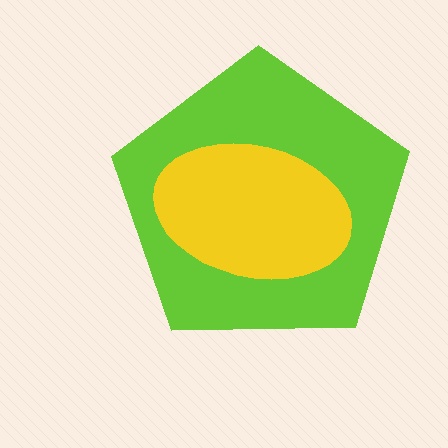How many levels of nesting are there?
2.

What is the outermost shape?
The lime pentagon.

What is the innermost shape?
The yellow ellipse.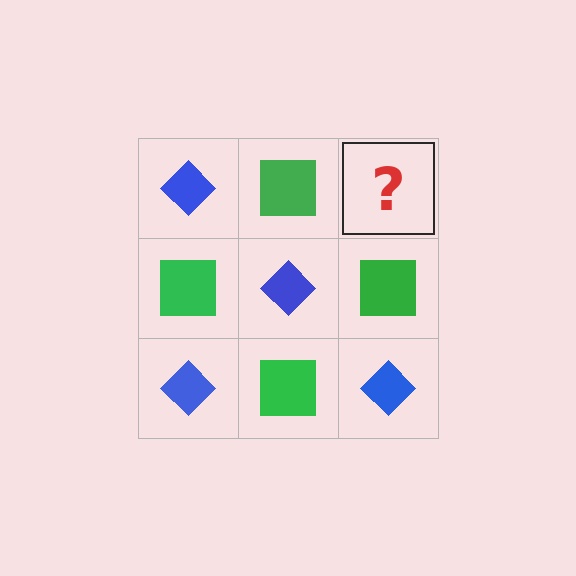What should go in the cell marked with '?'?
The missing cell should contain a blue diamond.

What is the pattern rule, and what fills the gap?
The rule is that it alternates blue diamond and green square in a checkerboard pattern. The gap should be filled with a blue diamond.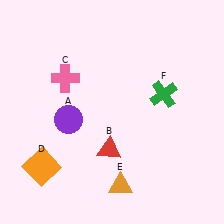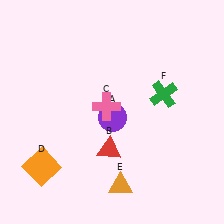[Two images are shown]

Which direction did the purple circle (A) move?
The purple circle (A) moved right.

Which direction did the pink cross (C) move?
The pink cross (C) moved right.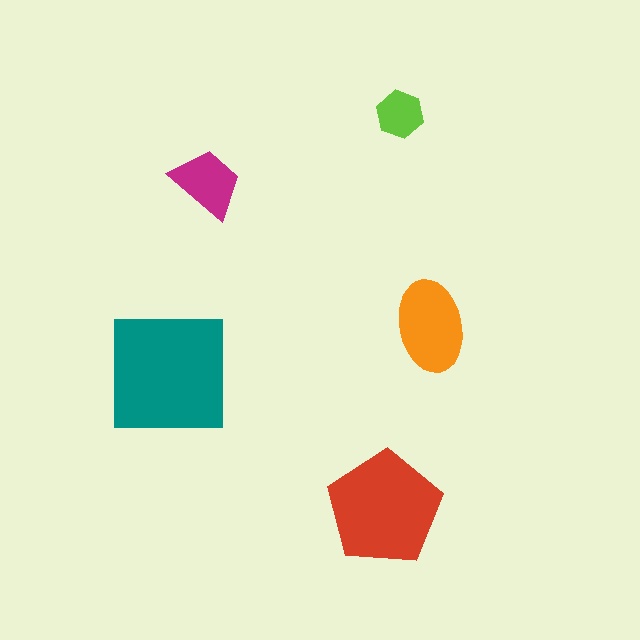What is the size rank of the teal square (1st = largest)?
1st.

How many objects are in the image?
There are 5 objects in the image.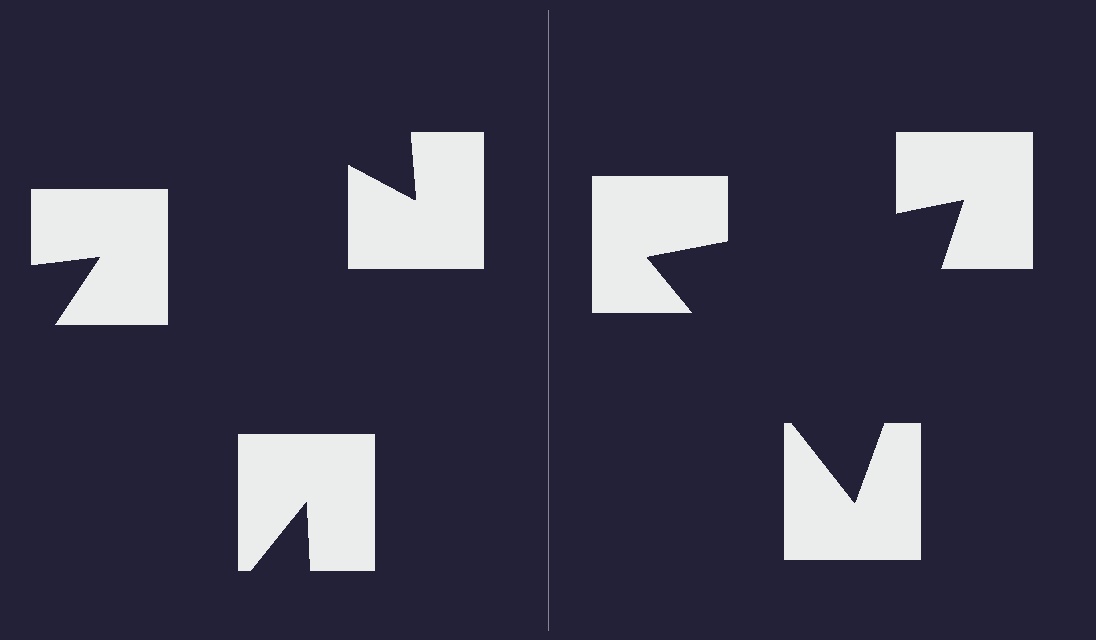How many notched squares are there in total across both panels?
6 — 3 on each side.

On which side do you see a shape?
An illusory triangle appears on the right side. On the left side the wedge cuts are rotated, so no coherent shape forms.